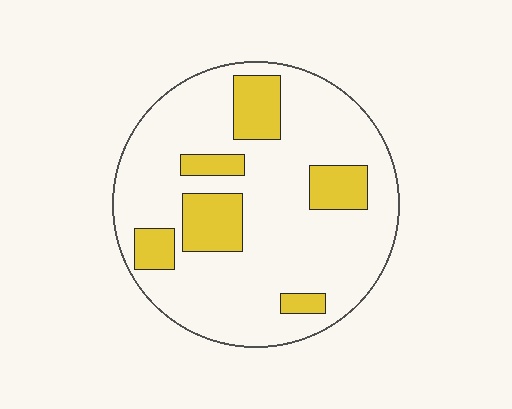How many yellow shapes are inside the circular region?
6.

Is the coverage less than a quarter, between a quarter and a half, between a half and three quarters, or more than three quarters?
Less than a quarter.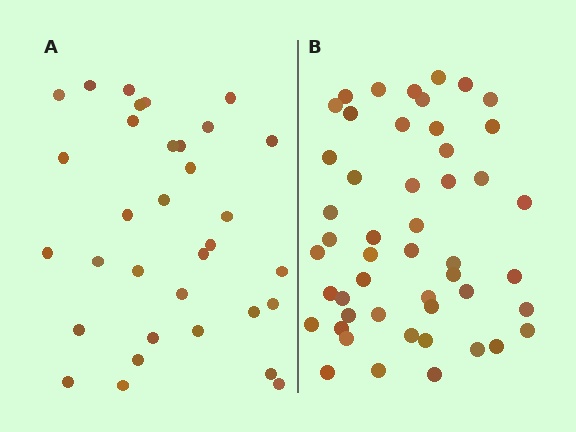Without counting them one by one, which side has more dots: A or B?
Region B (the right region) has more dots.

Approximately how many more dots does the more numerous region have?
Region B has approximately 15 more dots than region A.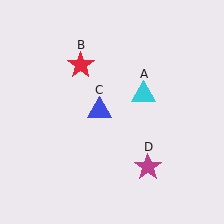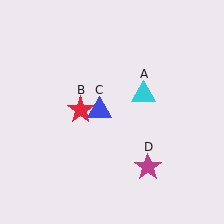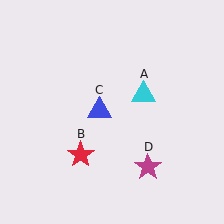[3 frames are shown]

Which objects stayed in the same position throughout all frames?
Cyan triangle (object A) and blue triangle (object C) and magenta star (object D) remained stationary.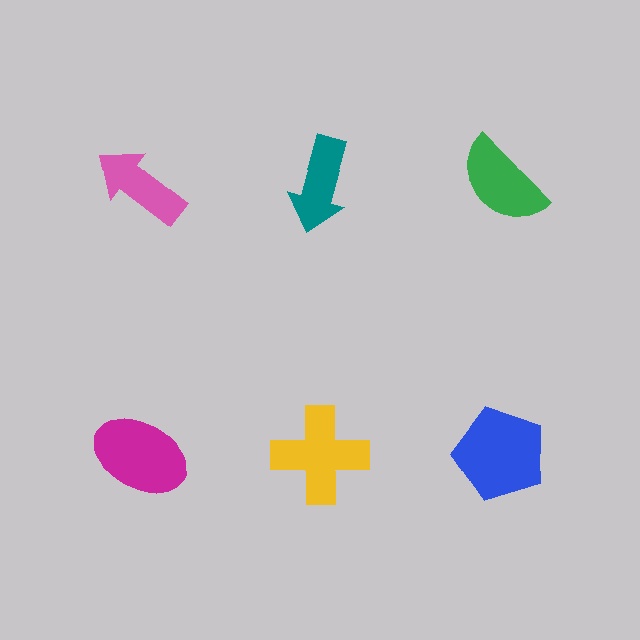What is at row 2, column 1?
A magenta ellipse.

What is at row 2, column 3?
A blue pentagon.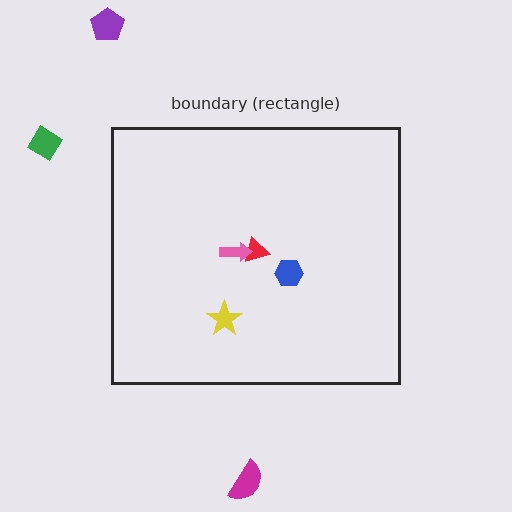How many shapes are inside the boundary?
4 inside, 3 outside.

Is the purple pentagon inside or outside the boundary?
Outside.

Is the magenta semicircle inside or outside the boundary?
Outside.